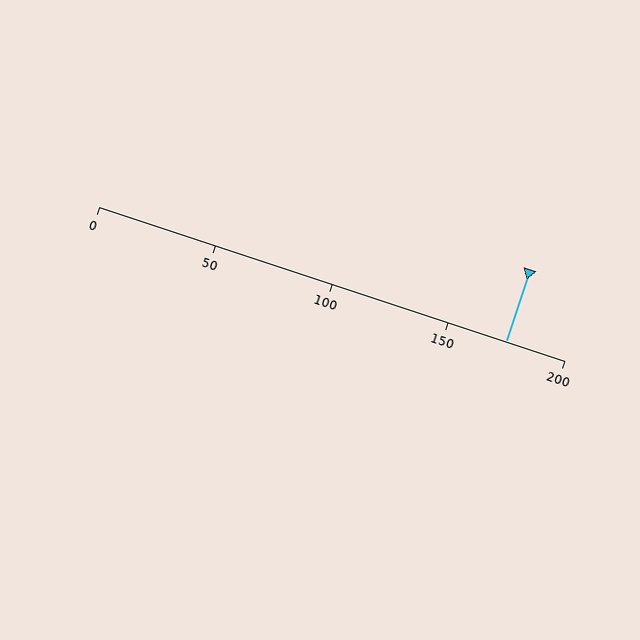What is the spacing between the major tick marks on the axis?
The major ticks are spaced 50 apart.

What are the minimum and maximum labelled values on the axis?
The axis runs from 0 to 200.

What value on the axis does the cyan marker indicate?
The marker indicates approximately 175.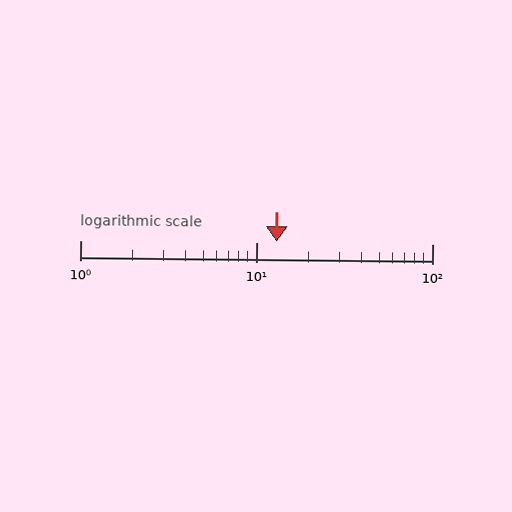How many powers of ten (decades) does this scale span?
The scale spans 2 decades, from 1 to 100.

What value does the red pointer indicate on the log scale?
The pointer indicates approximately 13.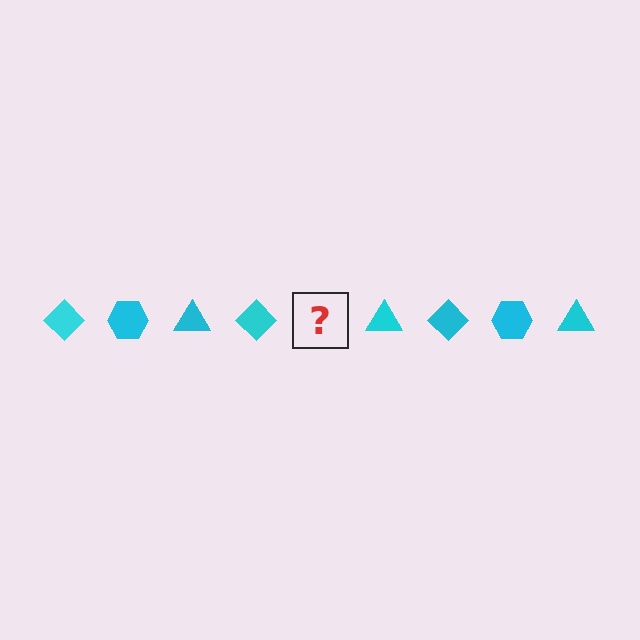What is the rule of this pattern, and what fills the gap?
The rule is that the pattern cycles through diamond, hexagon, triangle shapes in cyan. The gap should be filled with a cyan hexagon.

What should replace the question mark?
The question mark should be replaced with a cyan hexagon.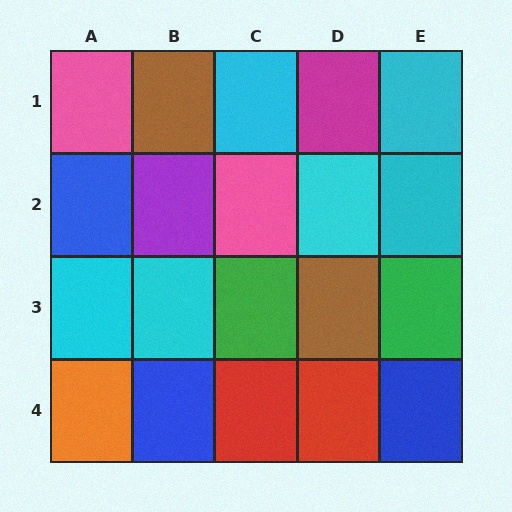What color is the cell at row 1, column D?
Magenta.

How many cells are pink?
2 cells are pink.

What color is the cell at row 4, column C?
Red.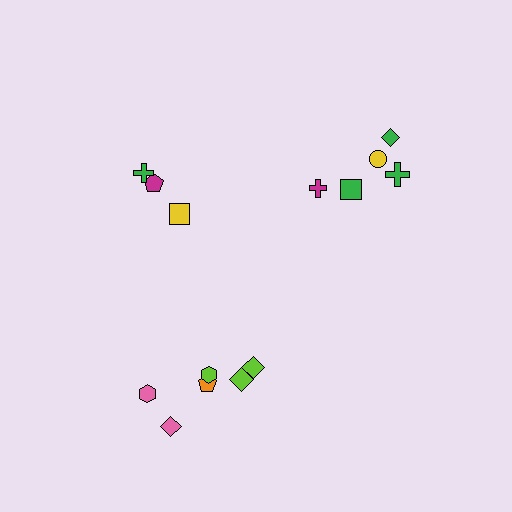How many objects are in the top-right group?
There are 5 objects.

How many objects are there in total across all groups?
There are 14 objects.